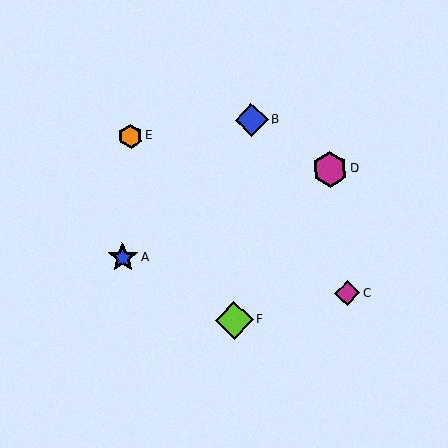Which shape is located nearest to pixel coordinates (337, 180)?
The magenta hexagon (labeled D) at (330, 169) is nearest to that location.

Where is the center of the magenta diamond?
The center of the magenta diamond is at (348, 293).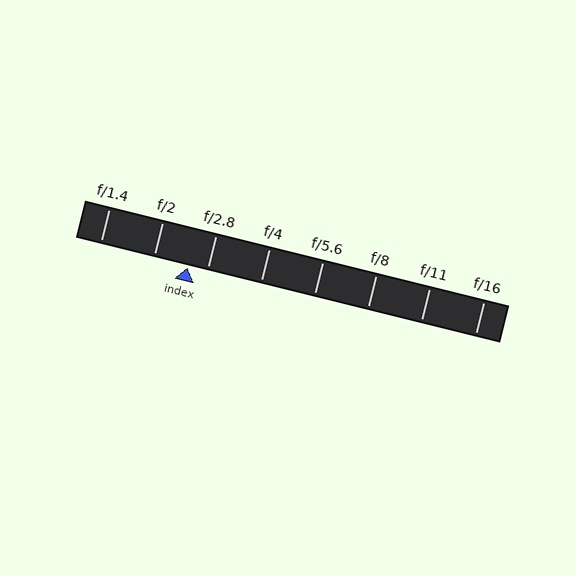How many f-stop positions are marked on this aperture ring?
There are 8 f-stop positions marked.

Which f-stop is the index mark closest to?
The index mark is closest to f/2.8.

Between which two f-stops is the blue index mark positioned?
The index mark is between f/2 and f/2.8.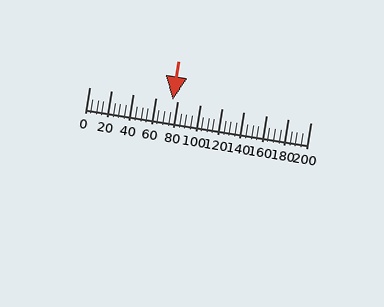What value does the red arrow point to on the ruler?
The red arrow points to approximately 75.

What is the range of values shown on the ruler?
The ruler shows values from 0 to 200.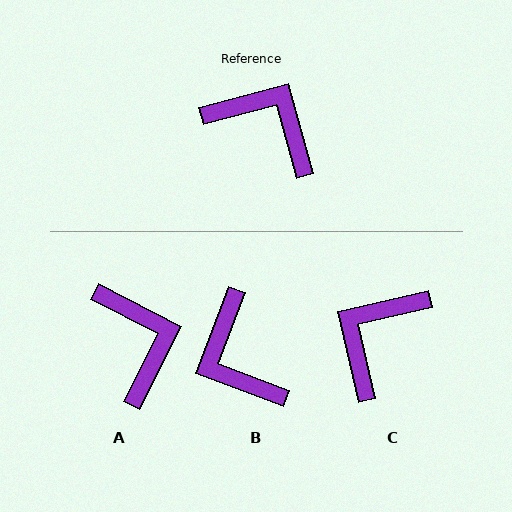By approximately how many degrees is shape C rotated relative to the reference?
Approximately 88 degrees counter-clockwise.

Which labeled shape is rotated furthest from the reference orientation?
B, about 144 degrees away.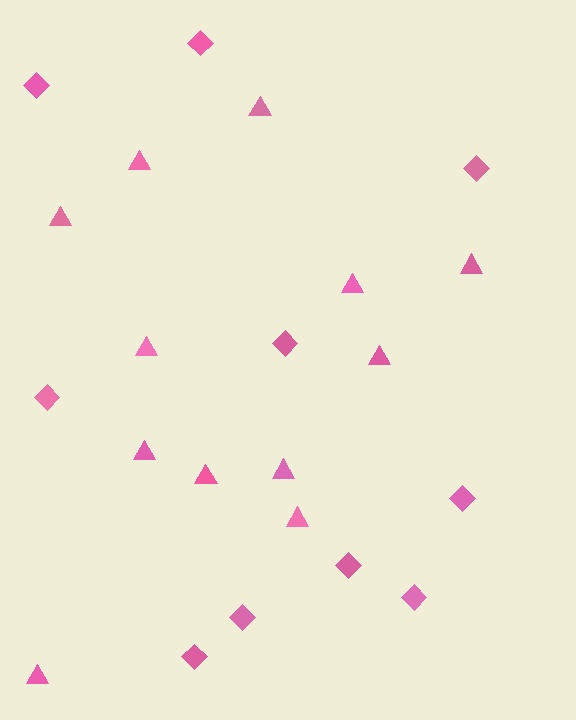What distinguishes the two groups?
There are 2 groups: one group of diamonds (10) and one group of triangles (12).